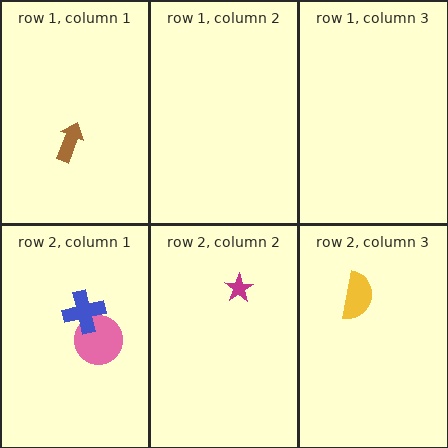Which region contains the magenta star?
The row 2, column 2 region.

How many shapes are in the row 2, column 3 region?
1.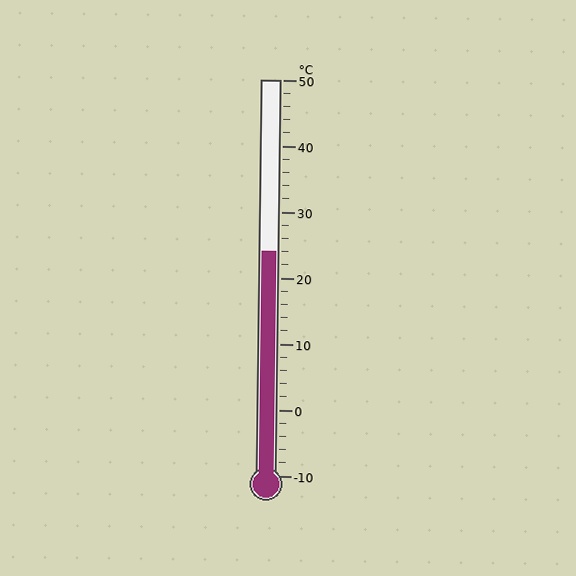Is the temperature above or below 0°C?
The temperature is above 0°C.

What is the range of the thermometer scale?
The thermometer scale ranges from -10°C to 50°C.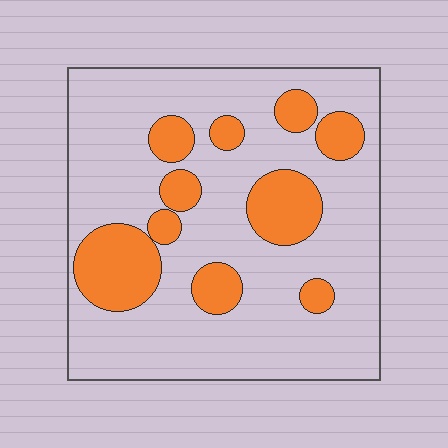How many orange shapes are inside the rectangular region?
10.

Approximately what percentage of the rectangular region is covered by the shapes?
Approximately 25%.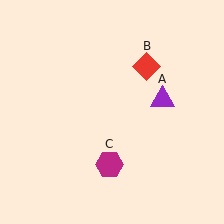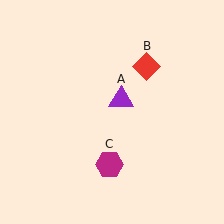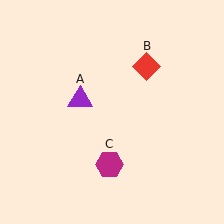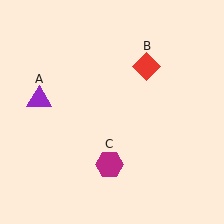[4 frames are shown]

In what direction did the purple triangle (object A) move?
The purple triangle (object A) moved left.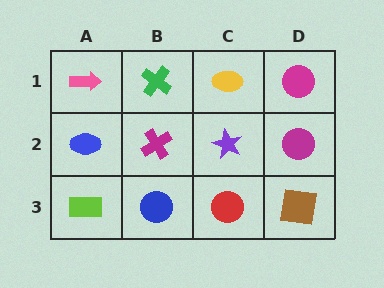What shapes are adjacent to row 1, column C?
A purple star (row 2, column C), a green cross (row 1, column B), a magenta circle (row 1, column D).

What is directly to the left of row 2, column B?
A blue ellipse.